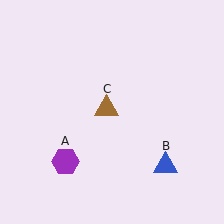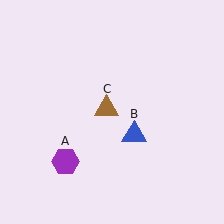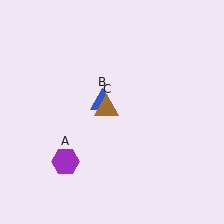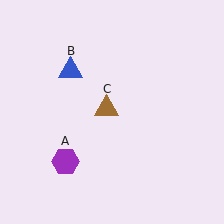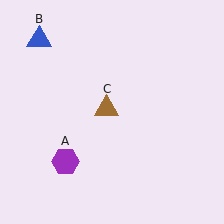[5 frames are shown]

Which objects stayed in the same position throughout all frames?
Purple hexagon (object A) and brown triangle (object C) remained stationary.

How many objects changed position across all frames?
1 object changed position: blue triangle (object B).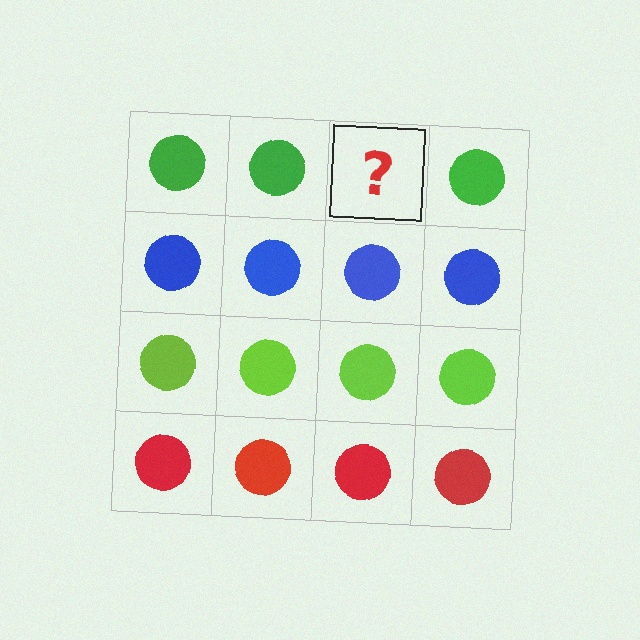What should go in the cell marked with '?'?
The missing cell should contain a green circle.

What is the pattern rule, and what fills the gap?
The rule is that each row has a consistent color. The gap should be filled with a green circle.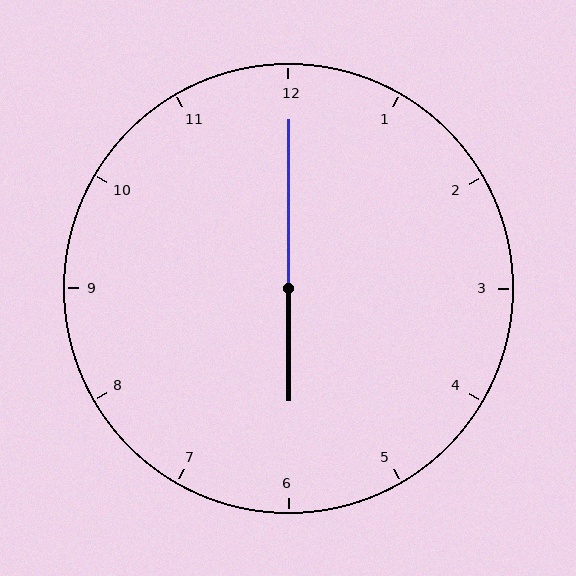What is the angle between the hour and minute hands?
Approximately 180 degrees.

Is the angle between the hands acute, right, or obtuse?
It is obtuse.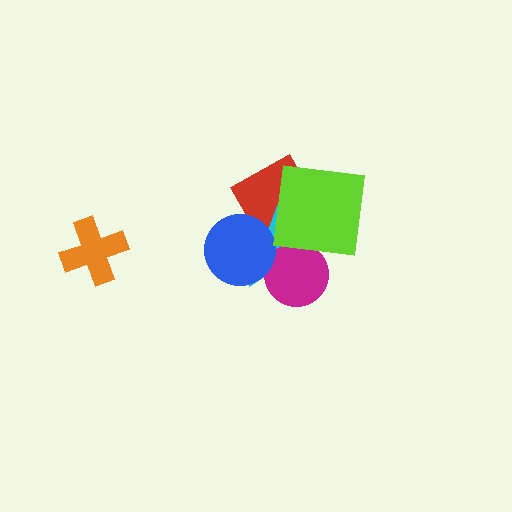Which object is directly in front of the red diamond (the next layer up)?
The cyan star is directly in front of the red diamond.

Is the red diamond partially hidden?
Yes, it is partially covered by another shape.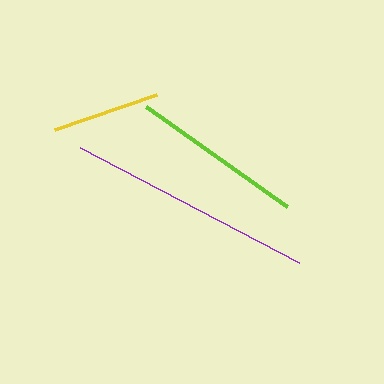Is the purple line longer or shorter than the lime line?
The purple line is longer than the lime line.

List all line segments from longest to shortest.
From longest to shortest: purple, lime, yellow.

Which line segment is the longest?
The purple line is the longest at approximately 248 pixels.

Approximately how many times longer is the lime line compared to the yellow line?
The lime line is approximately 1.6 times the length of the yellow line.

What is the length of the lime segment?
The lime segment is approximately 173 pixels long.